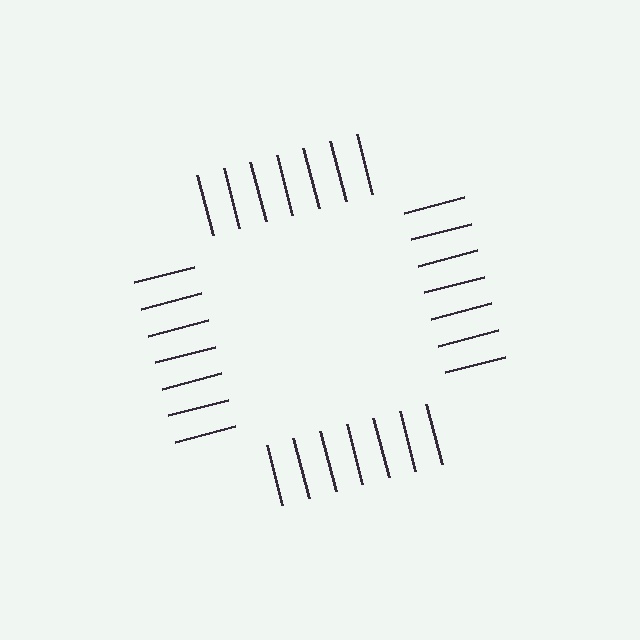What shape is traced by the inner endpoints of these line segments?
An illusory square — the line segments terminate on its edges but no continuous stroke is drawn.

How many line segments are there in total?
28 — 7 along each of the 4 edges.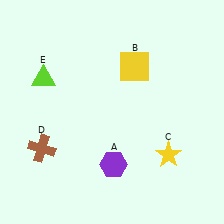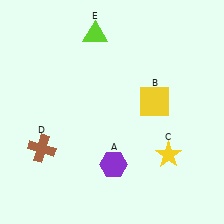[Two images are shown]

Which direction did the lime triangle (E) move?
The lime triangle (E) moved right.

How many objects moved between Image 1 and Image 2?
2 objects moved between the two images.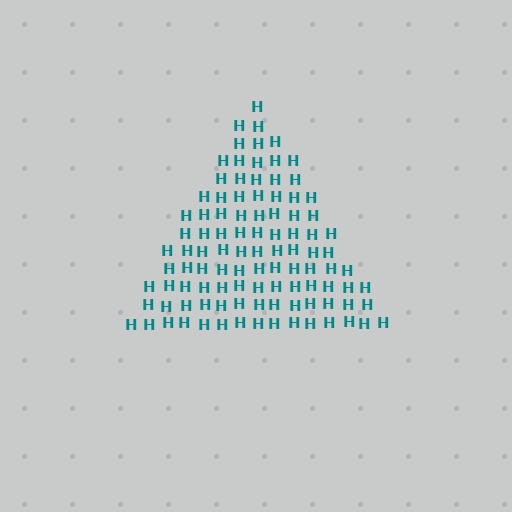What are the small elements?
The small elements are letter H's.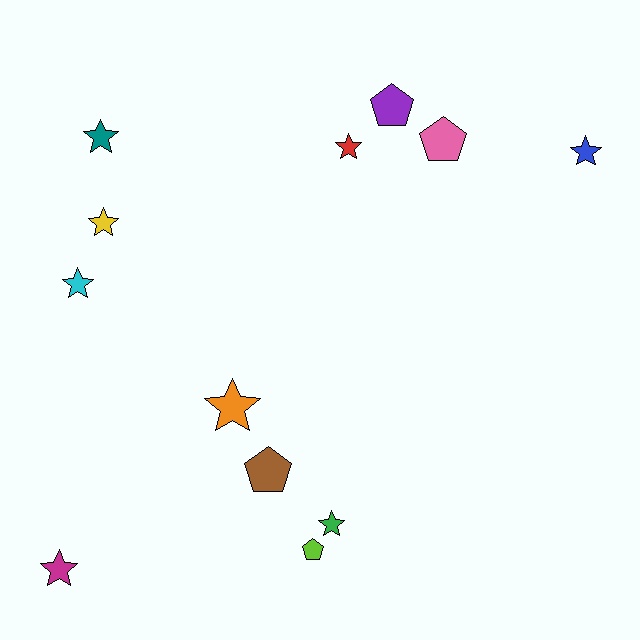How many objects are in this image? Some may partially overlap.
There are 12 objects.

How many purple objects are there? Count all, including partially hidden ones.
There is 1 purple object.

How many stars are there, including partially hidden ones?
There are 8 stars.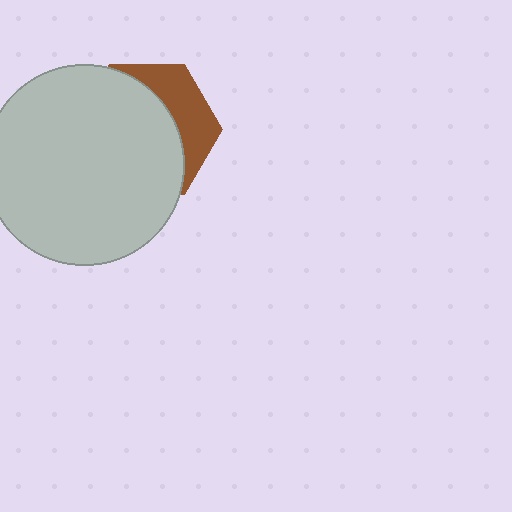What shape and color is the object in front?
The object in front is a light gray circle.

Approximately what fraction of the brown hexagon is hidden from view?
Roughly 68% of the brown hexagon is hidden behind the light gray circle.